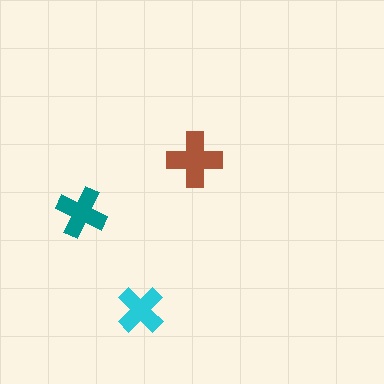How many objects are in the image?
There are 3 objects in the image.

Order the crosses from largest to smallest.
the brown one, the teal one, the cyan one.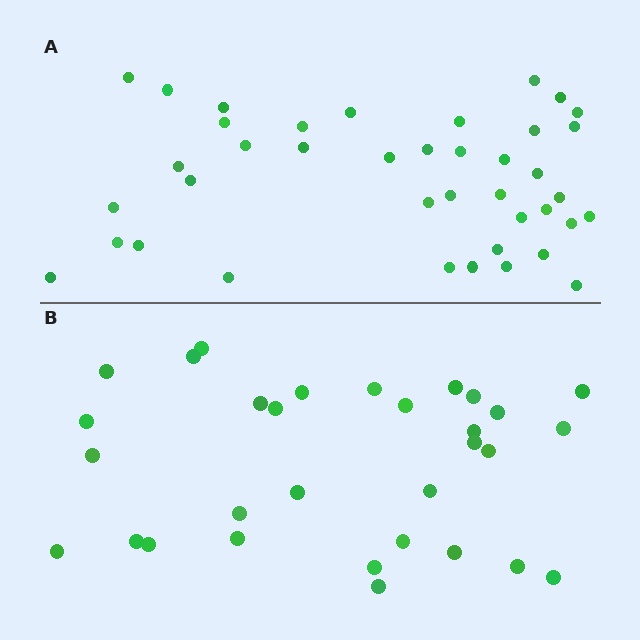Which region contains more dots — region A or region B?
Region A (the top region) has more dots.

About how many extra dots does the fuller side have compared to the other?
Region A has roughly 8 or so more dots than region B.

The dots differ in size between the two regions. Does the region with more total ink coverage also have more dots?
No. Region B has more total ink coverage because its dots are larger, but region A actually contains more individual dots. Total area can be misleading — the number of items is what matters here.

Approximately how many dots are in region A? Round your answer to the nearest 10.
About 40 dots.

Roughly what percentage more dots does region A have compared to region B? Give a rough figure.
About 30% more.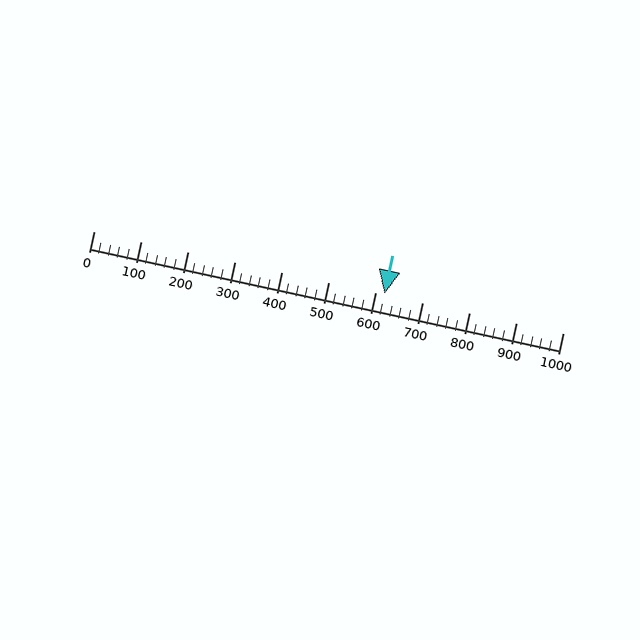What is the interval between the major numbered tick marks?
The major tick marks are spaced 100 units apart.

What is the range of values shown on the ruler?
The ruler shows values from 0 to 1000.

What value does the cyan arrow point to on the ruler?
The cyan arrow points to approximately 620.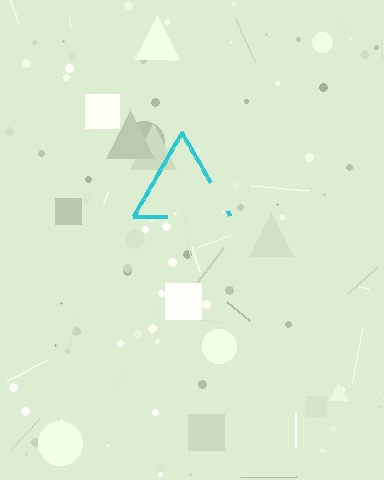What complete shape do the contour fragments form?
The contour fragments form a triangle.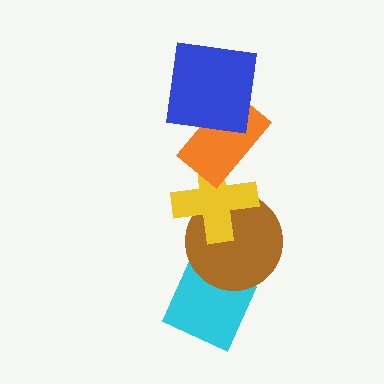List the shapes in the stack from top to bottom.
From top to bottom: the blue square, the orange rectangle, the yellow cross, the brown circle, the cyan diamond.